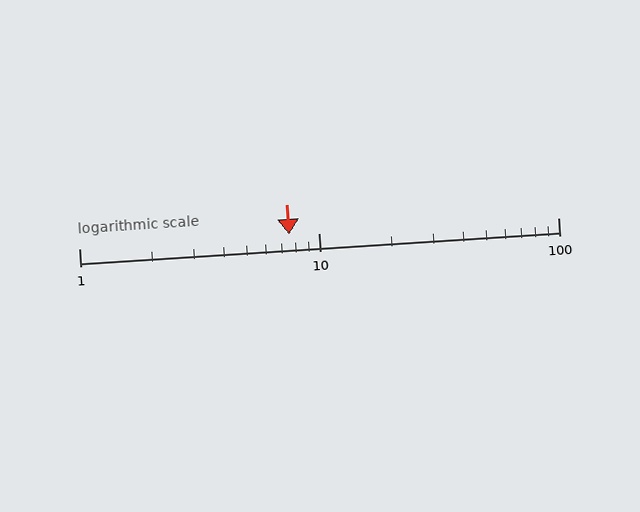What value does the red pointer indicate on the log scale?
The pointer indicates approximately 7.5.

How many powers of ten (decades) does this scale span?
The scale spans 2 decades, from 1 to 100.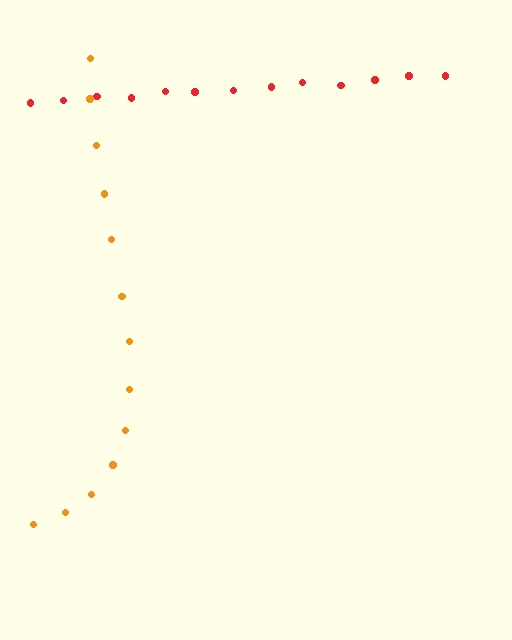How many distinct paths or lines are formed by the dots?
There are 2 distinct paths.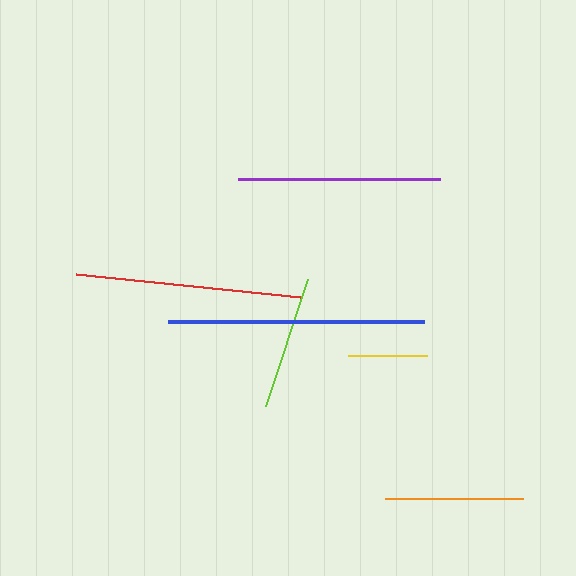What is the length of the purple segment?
The purple segment is approximately 202 pixels long.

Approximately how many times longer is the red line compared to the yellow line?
The red line is approximately 2.8 times the length of the yellow line.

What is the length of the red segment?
The red segment is approximately 225 pixels long.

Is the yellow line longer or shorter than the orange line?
The orange line is longer than the yellow line.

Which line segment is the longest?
The blue line is the longest at approximately 256 pixels.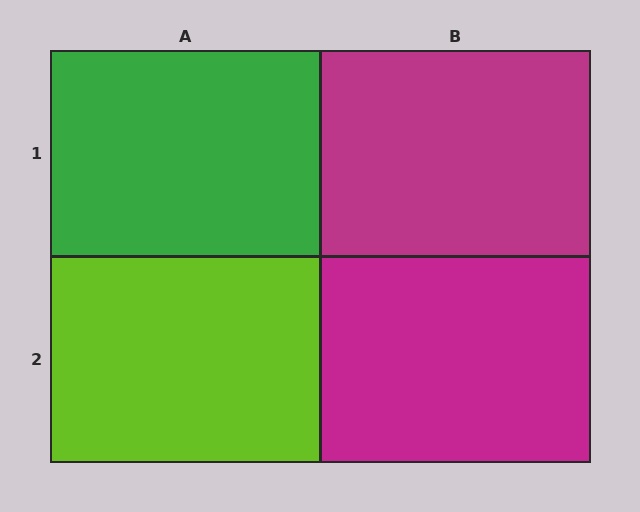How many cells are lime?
1 cell is lime.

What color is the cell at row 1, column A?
Green.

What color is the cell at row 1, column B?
Magenta.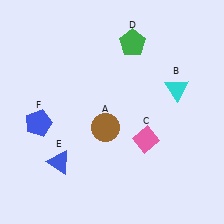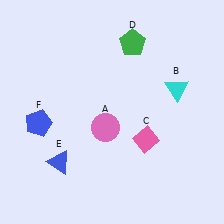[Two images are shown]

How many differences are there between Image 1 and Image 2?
There is 1 difference between the two images.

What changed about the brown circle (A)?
In Image 1, A is brown. In Image 2, it changed to pink.